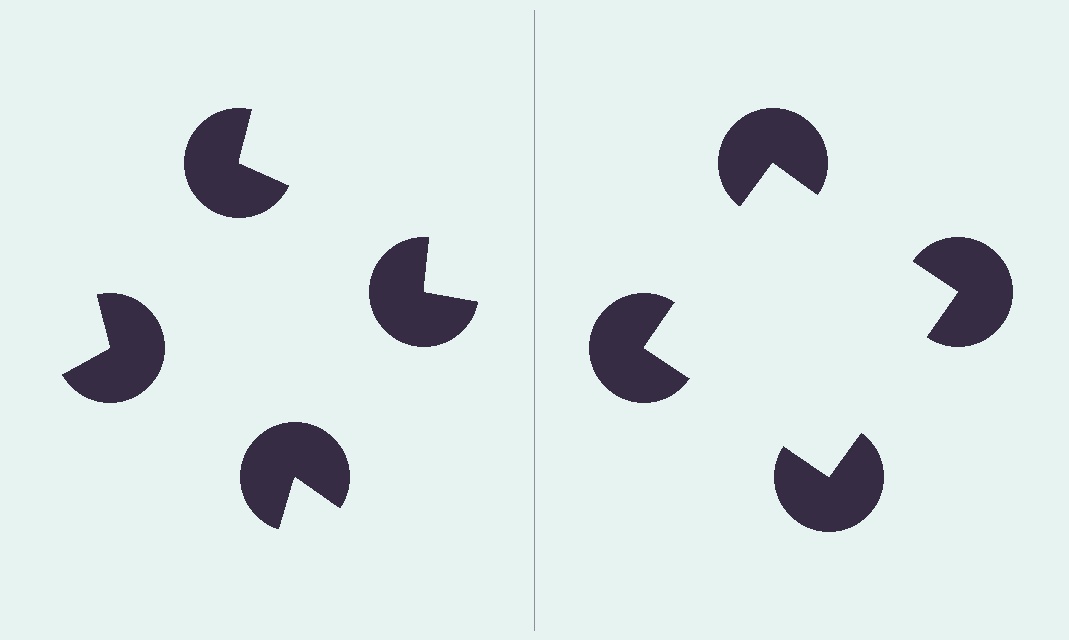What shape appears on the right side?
An illusory square.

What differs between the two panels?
The pac-man discs are positioned identically on both sides; only the wedge orientations differ. On the right they align to a square; on the left they are misaligned.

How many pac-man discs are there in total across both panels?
8 — 4 on each side.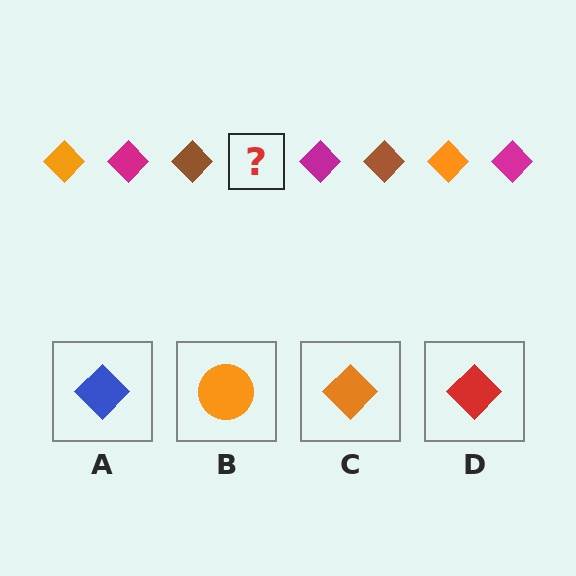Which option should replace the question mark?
Option C.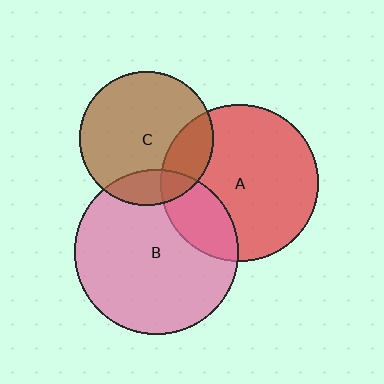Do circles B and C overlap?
Yes.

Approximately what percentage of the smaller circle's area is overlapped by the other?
Approximately 15%.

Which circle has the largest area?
Circle B (pink).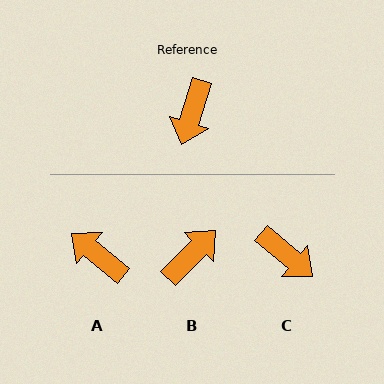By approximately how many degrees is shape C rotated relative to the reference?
Approximately 68 degrees counter-clockwise.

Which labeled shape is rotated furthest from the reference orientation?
B, about 153 degrees away.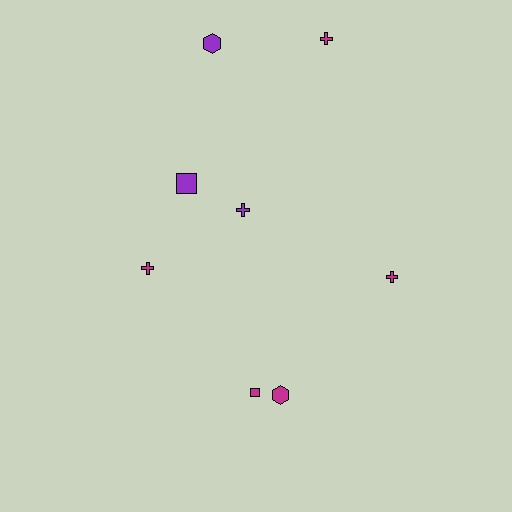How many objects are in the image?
There are 8 objects.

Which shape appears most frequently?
Cross, with 4 objects.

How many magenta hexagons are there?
There is 1 magenta hexagon.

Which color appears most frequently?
Magenta, with 5 objects.